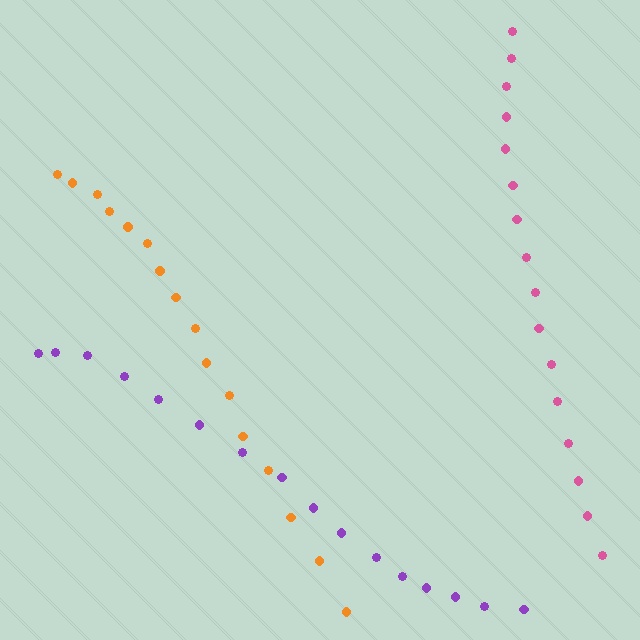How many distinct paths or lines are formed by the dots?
There are 3 distinct paths.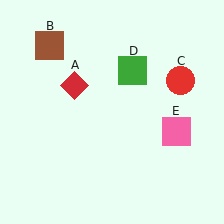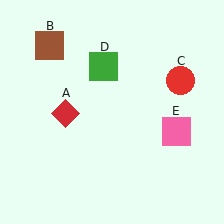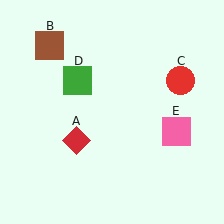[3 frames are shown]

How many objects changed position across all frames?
2 objects changed position: red diamond (object A), green square (object D).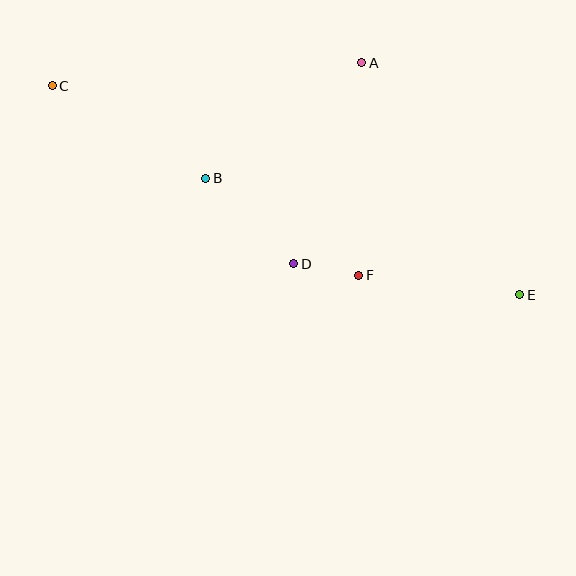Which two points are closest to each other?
Points D and F are closest to each other.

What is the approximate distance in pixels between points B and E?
The distance between B and E is approximately 335 pixels.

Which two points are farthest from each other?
Points C and E are farthest from each other.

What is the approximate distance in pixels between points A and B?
The distance between A and B is approximately 194 pixels.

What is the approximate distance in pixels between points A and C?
The distance between A and C is approximately 310 pixels.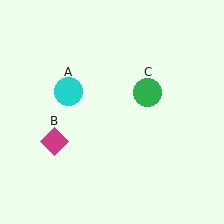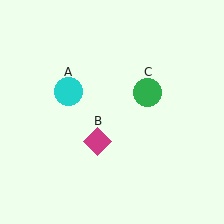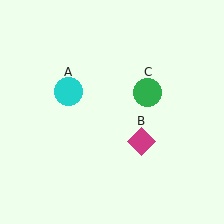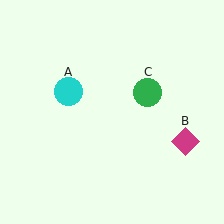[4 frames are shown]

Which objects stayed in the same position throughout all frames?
Cyan circle (object A) and green circle (object C) remained stationary.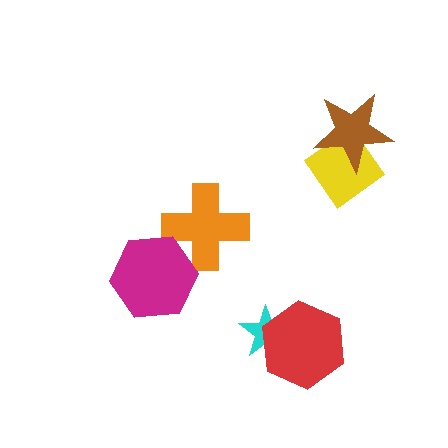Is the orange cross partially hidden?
Yes, it is partially covered by another shape.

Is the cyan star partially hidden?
Yes, it is partially covered by another shape.